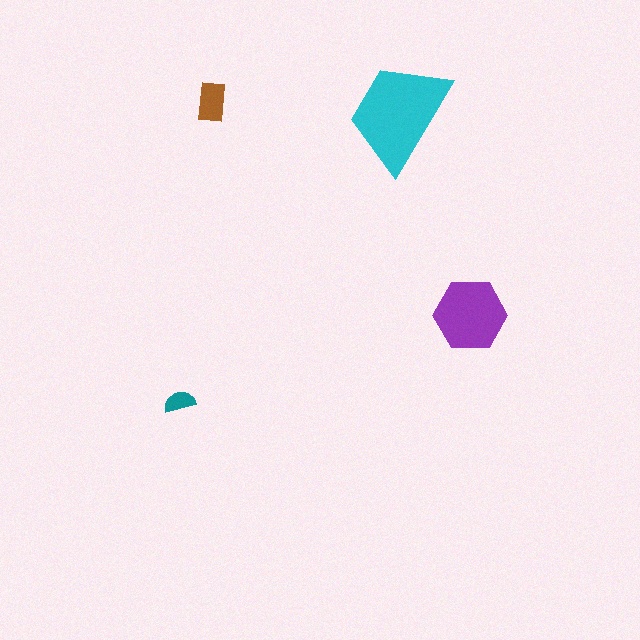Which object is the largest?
The cyan trapezoid.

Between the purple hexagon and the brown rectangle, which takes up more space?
The purple hexagon.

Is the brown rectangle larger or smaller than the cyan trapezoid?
Smaller.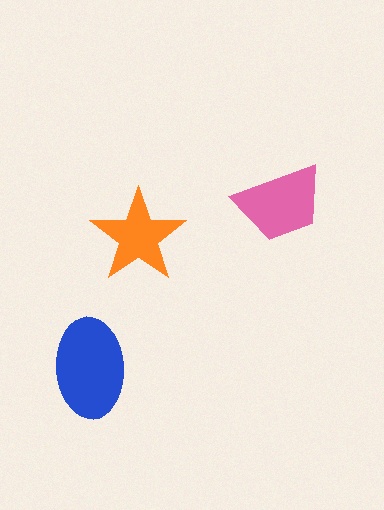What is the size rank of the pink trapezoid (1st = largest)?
2nd.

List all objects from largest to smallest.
The blue ellipse, the pink trapezoid, the orange star.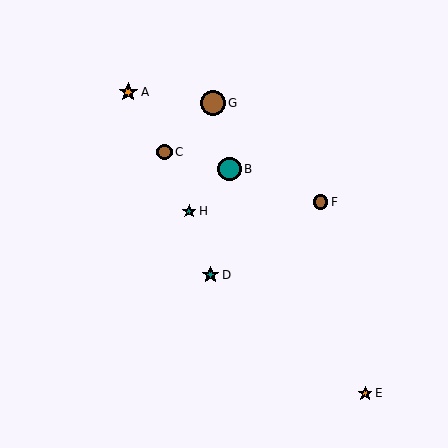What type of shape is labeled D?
Shape D is a teal star.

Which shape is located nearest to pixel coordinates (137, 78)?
The orange star (labeled A) at (128, 92) is nearest to that location.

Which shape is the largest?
The brown circle (labeled G) is the largest.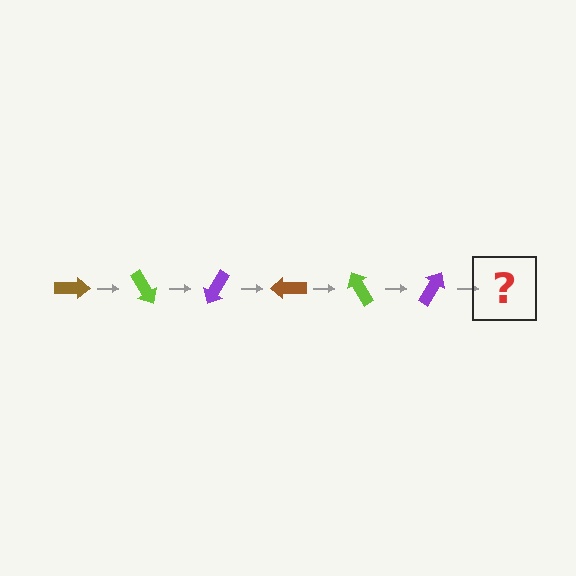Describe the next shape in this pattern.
It should be a brown arrow, rotated 360 degrees from the start.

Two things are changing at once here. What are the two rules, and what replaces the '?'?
The two rules are that it rotates 60 degrees each step and the color cycles through brown, lime, and purple. The '?' should be a brown arrow, rotated 360 degrees from the start.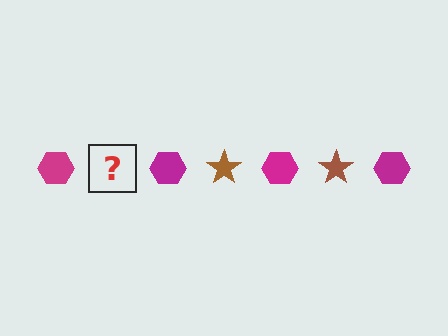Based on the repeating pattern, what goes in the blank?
The blank should be a brown star.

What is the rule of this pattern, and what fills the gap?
The rule is that the pattern alternates between magenta hexagon and brown star. The gap should be filled with a brown star.